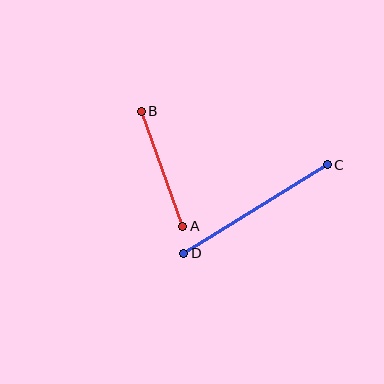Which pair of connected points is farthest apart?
Points C and D are farthest apart.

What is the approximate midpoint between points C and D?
The midpoint is at approximately (256, 209) pixels.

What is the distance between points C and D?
The distance is approximately 168 pixels.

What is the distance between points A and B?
The distance is approximately 122 pixels.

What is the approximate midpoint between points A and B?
The midpoint is at approximately (162, 169) pixels.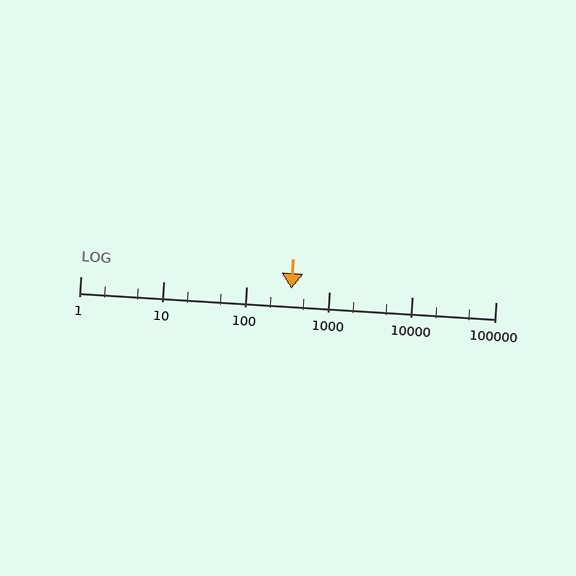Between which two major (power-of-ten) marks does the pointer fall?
The pointer is between 100 and 1000.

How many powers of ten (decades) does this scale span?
The scale spans 5 decades, from 1 to 100000.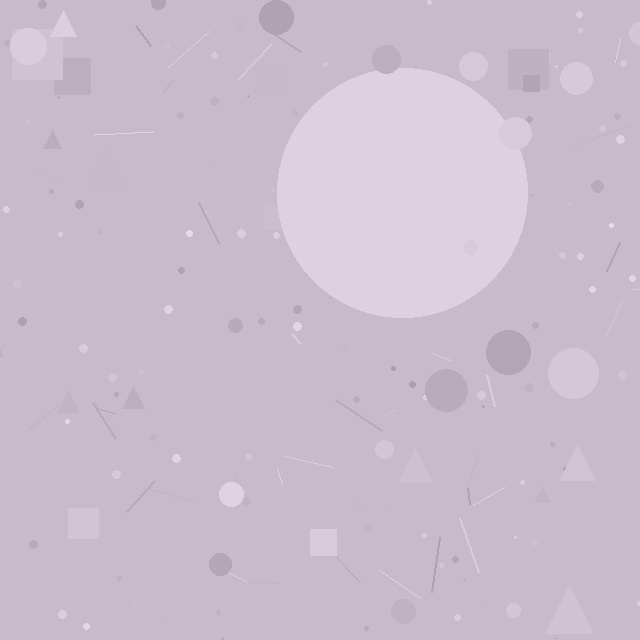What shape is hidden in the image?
A circle is hidden in the image.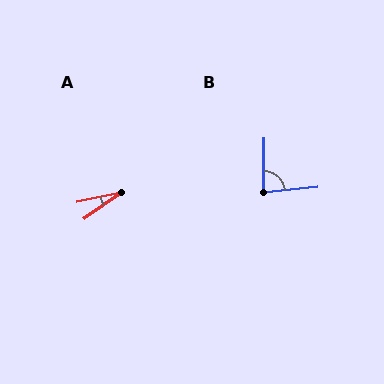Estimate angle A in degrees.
Approximately 24 degrees.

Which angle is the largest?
B, at approximately 83 degrees.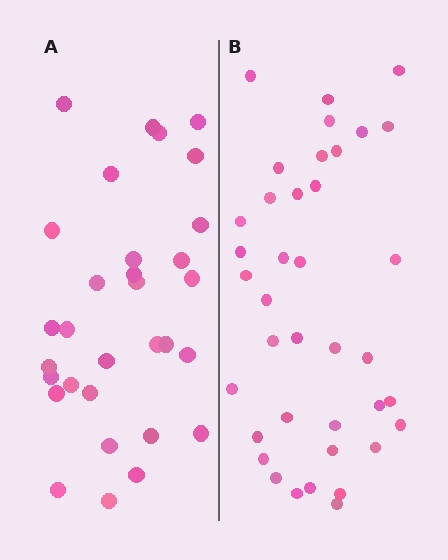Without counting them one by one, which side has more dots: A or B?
Region B (the right region) has more dots.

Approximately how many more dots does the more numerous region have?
Region B has roughly 8 or so more dots than region A.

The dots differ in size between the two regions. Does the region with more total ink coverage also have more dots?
No. Region A has more total ink coverage because its dots are larger, but region B actually contains more individual dots. Total area can be misleading — the number of items is what matters here.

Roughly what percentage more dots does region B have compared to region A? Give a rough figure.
About 25% more.